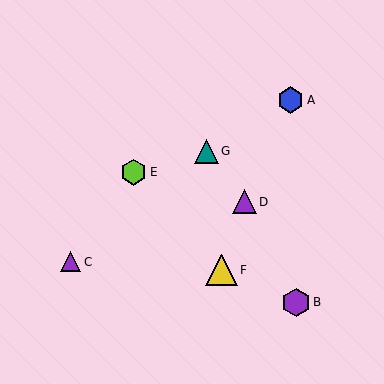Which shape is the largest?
The yellow triangle (labeled F) is the largest.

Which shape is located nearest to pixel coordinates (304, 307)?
The purple hexagon (labeled B) at (296, 302) is nearest to that location.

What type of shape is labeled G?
Shape G is a teal triangle.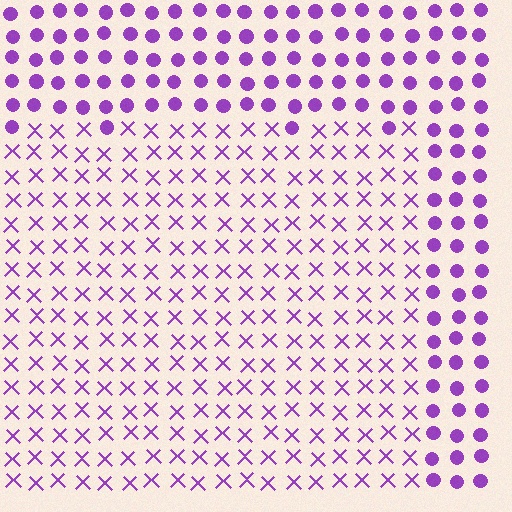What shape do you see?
I see a rectangle.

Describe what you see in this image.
The image is filled with small purple elements arranged in a uniform grid. A rectangle-shaped region contains X marks, while the surrounding area contains circles. The boundary is defined purely by the change in element shape.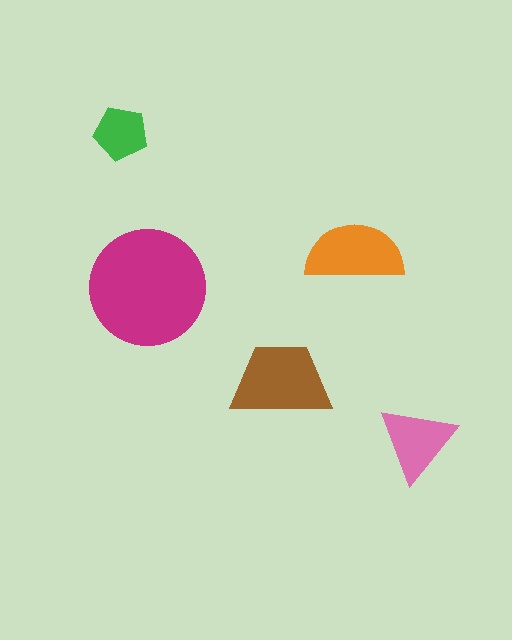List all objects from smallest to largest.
The green pentagon, the pink triangle, the orange semicircle, the brown trapezoid, the magenta circle.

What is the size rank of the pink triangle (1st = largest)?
4th.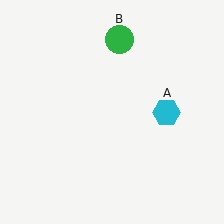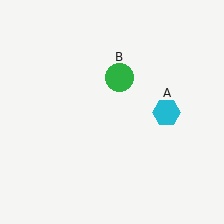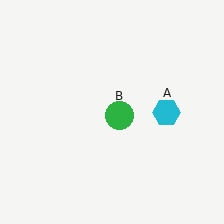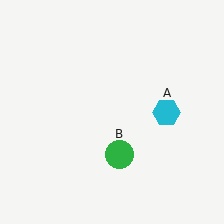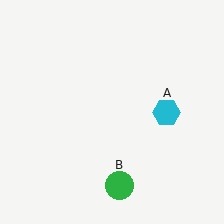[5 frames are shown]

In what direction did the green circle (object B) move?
The green circle (object B) moved down.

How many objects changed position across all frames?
1 object changed position: green circle (object B).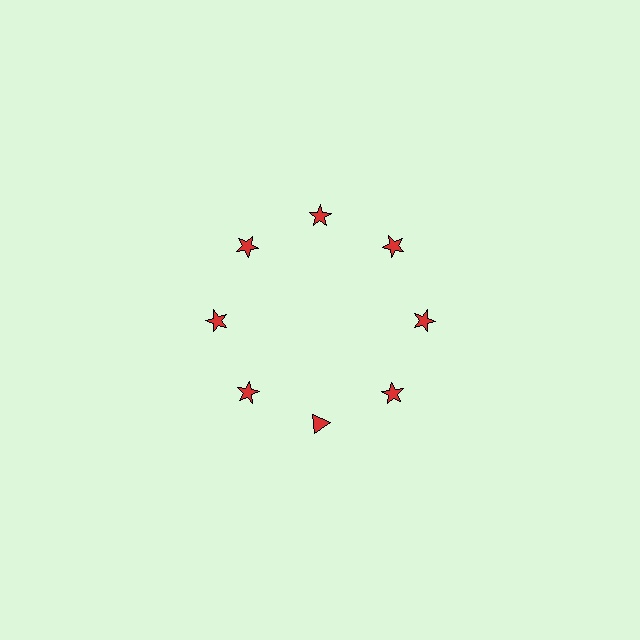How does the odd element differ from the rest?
It has a different shape: triangle instead of star.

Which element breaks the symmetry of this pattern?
The red triangle at roughly the 6 o'clock position breaks the symmetry. All other shapes are red stars.